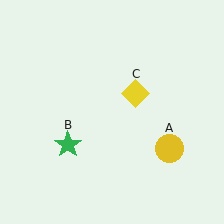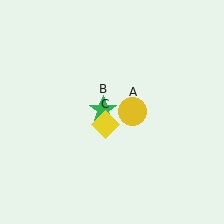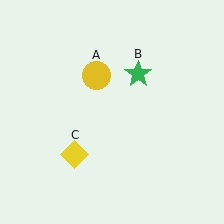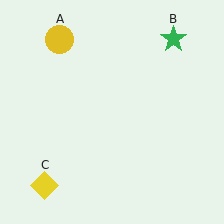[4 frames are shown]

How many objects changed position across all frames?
3 objects changed position: yellow circle (object A), green star (object B), yellow diamond (object C).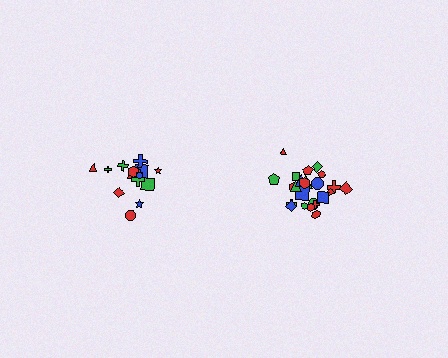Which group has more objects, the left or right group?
The right group.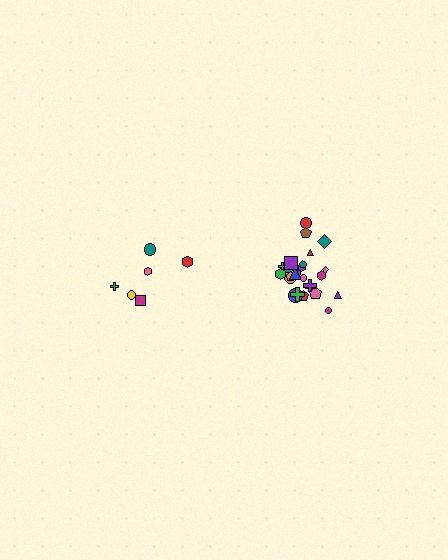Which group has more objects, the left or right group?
The right group.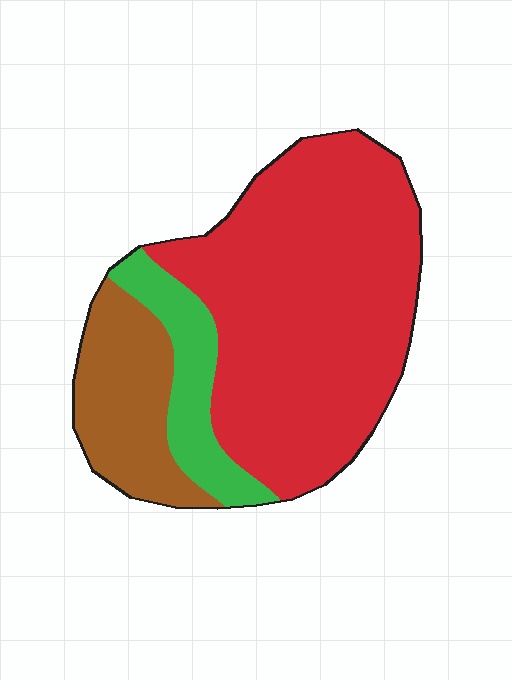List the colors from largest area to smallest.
From largest to smallest: red, brown, green.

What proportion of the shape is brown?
Brown covers roughly 20% of the shape.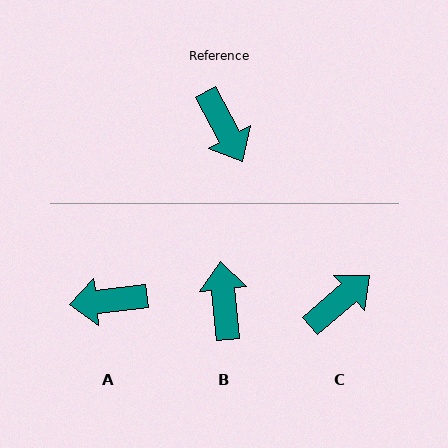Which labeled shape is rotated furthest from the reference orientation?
B, about 157 degrees away.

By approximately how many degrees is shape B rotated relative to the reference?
Approximately 157 degrees counter-clockwise.